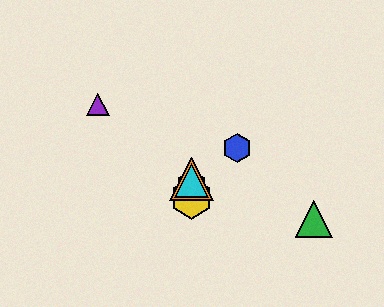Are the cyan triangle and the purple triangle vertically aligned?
No, the cyan triangle is at x≈192 and the purple triangle is at x≈98.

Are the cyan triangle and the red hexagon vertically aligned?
Yes, both are at x≈192.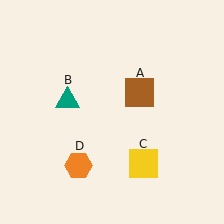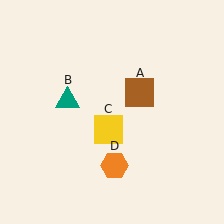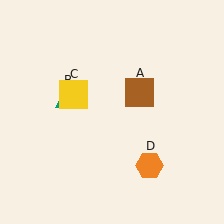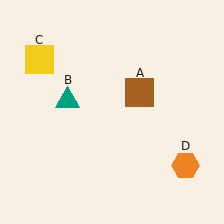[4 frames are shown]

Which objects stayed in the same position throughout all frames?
Brown square (object A) and teal triangle (object B) remained stationary.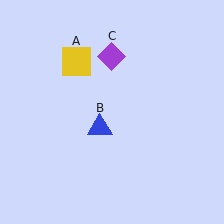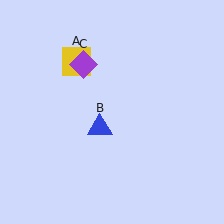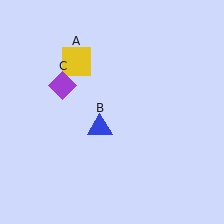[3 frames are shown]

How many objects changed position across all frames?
1 object changed position: purple diamond (object C).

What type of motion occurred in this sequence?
The purple diamond (object C) rotated counterclockwise around the center of the scene.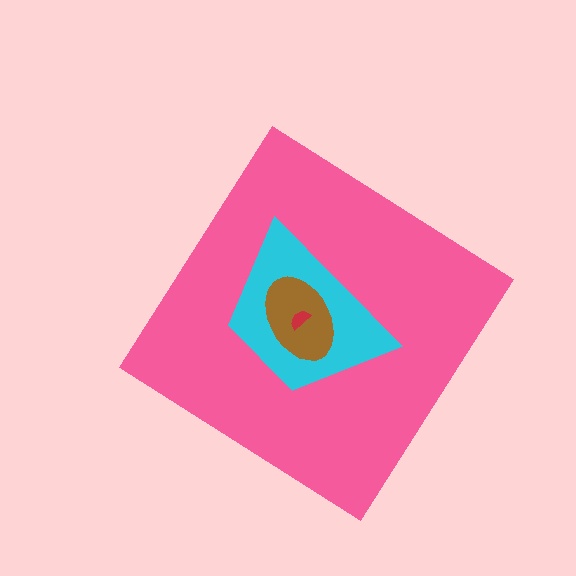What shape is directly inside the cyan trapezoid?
The brown ellipse.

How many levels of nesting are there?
4.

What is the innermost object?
The red semicircle.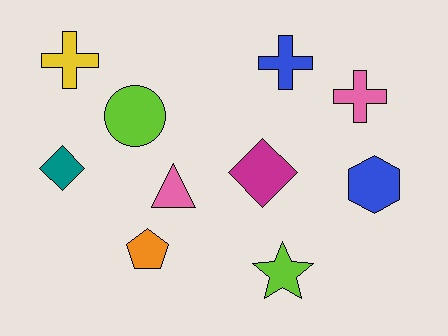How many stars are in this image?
There is 1 star.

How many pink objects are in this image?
There are 2 pink objects.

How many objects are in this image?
There are 10 objects.